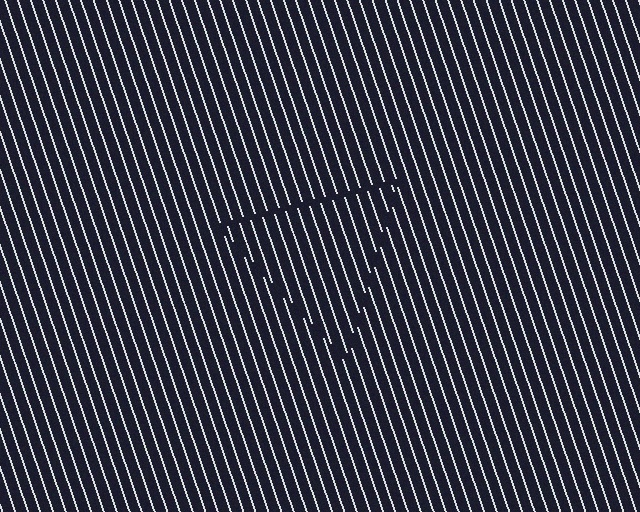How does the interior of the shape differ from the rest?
The interior of the shape contains the same grating, shifted by half a period — the contour is defined by the phase discontinuity where line-ends from the inner and outer gratings abut.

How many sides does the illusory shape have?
3 sides — the line-ends trace a triangle.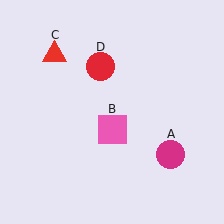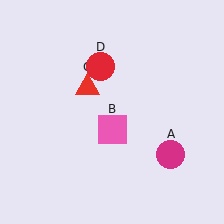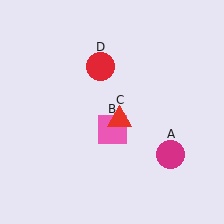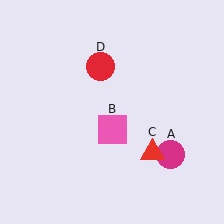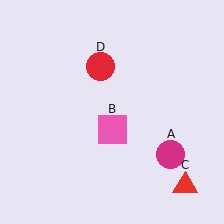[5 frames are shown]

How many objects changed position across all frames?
1 object changed position: red triangle (object C).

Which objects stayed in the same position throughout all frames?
Magenta circle (object A) and pink square (object B) and red circle (object D) remained stationary.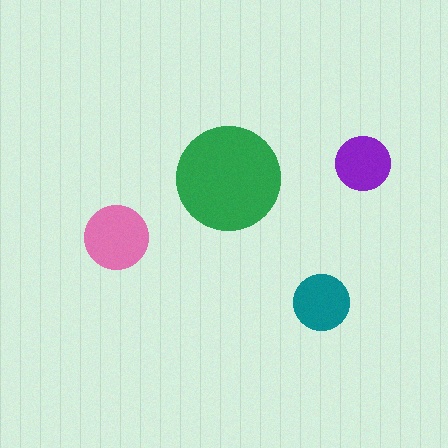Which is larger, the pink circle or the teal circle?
The pink one.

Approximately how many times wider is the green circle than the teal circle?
About 2 times wider.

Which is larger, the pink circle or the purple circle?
The pink one.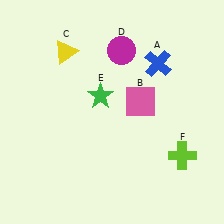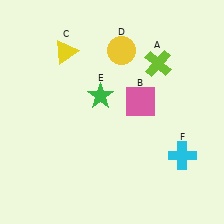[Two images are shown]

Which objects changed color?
A changed from blue to lime. D changed from magenta to yellow. F changed from lime to cyan.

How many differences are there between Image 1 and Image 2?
There are 3 differences between the two images.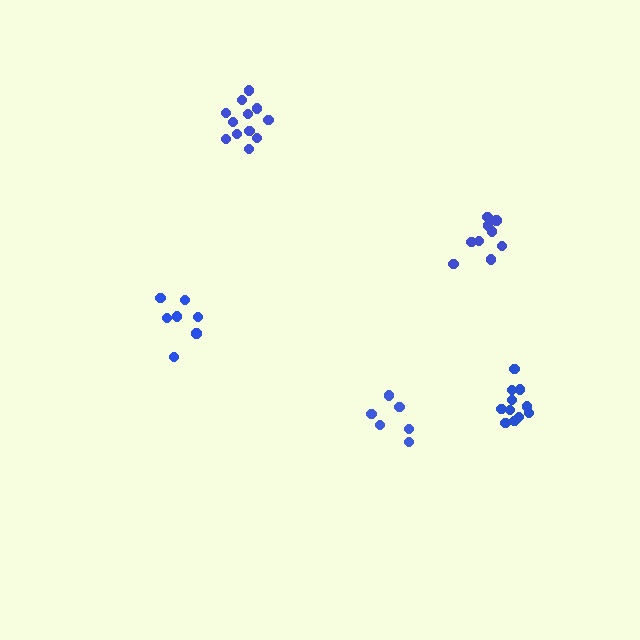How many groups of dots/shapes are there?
There are 5 groups.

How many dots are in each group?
Group 1: 6 dots, Group 2: 9 dots, Group 3: 12 dots, Group 4: 7 dots, Group 5: 11 dots (45 total).